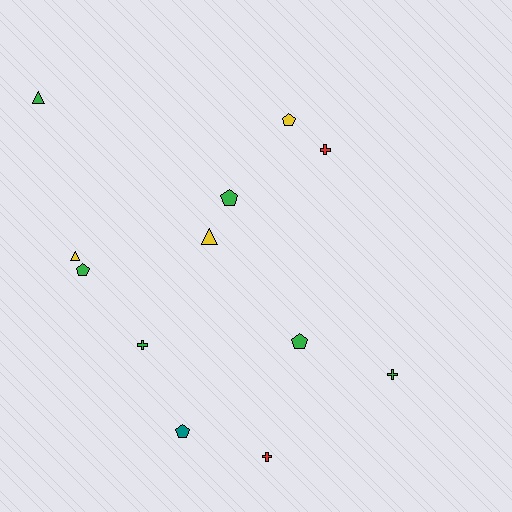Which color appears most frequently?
Green, with 6 objects.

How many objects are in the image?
There are 12 objects.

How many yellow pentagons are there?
There is 1 yellow pentagon.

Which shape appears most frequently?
Pentagon, with 5 objects.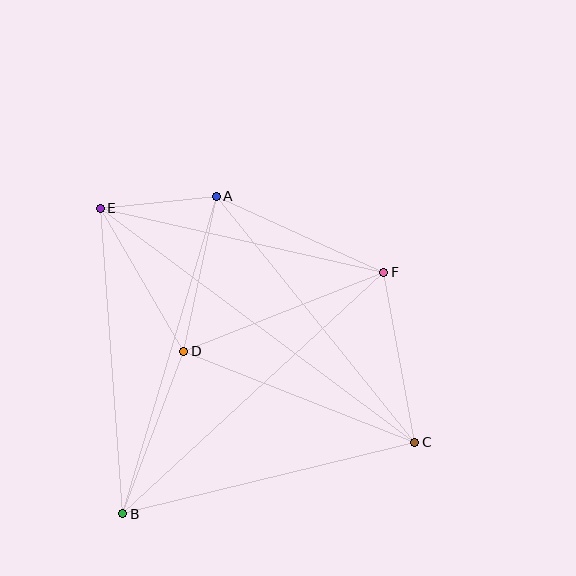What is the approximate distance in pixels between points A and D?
The distance between A and D is approximately 159 pixels.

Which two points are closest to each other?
Points A and E are closest to each other.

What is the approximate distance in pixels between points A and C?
The distance between A and C is approximately 316 pixels.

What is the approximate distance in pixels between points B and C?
The distance between B and C is approximately 301 pixels.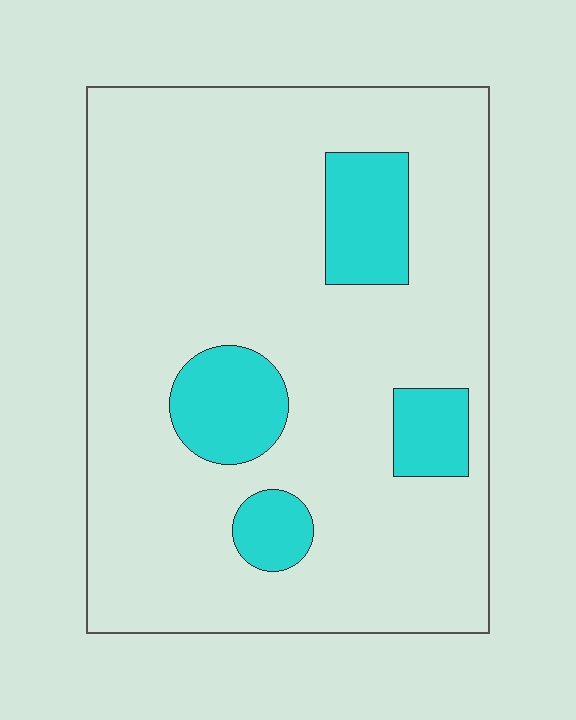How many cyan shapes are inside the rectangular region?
4.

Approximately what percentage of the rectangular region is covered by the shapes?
Approximately 15%.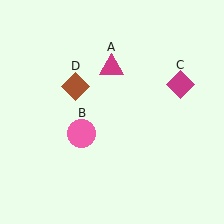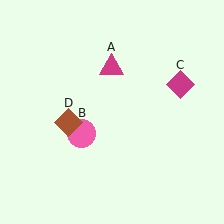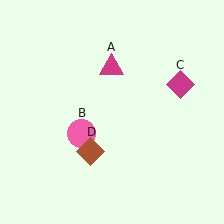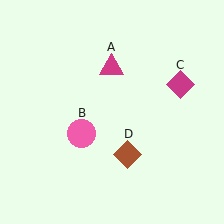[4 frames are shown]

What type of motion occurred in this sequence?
The brown diamond (object D) rotated counterclockwise around the center of the scene.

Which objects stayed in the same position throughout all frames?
Magenta triangle (object A) and pink circle (object B) and magenta diamond (object C) remained stationary.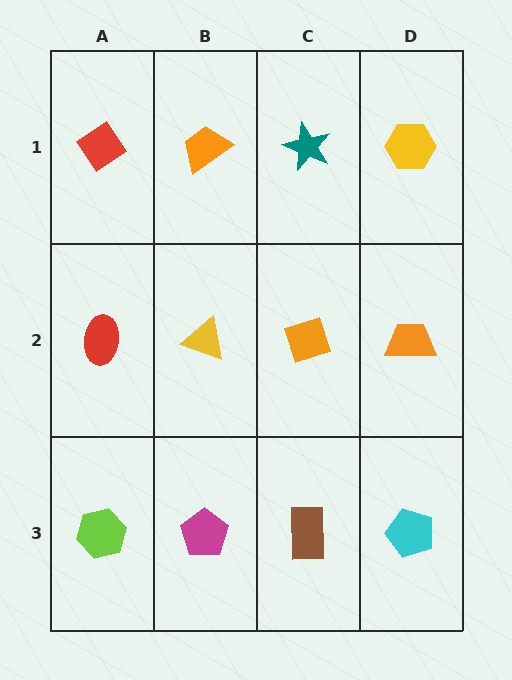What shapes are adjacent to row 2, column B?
An orange trapezoid (row 1, column B), a magenta pentagon (row 3, column B), a red ellipse (row 2, column A), an orange diamond (row 2, column C).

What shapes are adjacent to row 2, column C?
A teal star (row 1, column C), a brown rectangle (row 3, column C), a yellow triangle (row 2, column B), an orange trapezoid (row 2, column D).